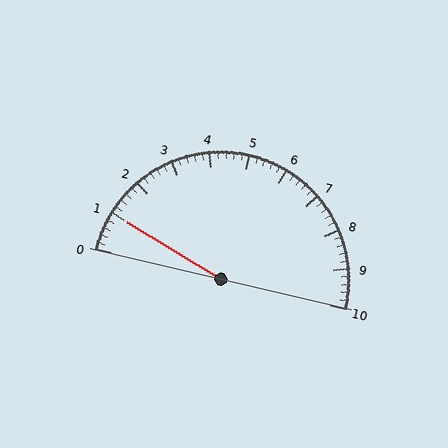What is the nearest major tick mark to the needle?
The nearest major tick mark is 1.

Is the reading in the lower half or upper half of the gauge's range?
The reading is in the lower half of the range (0 to 10).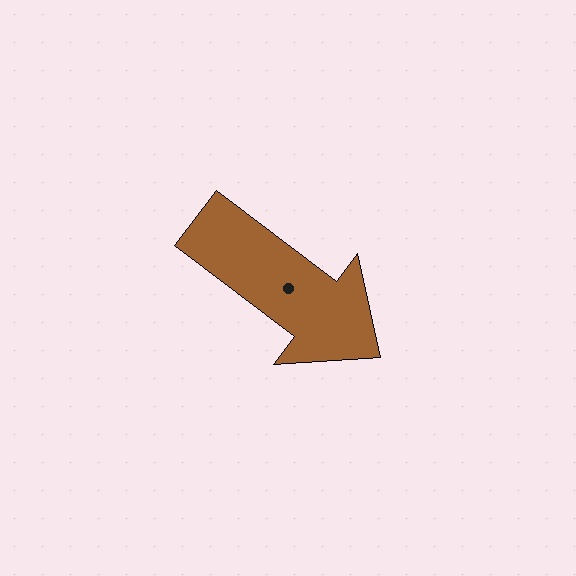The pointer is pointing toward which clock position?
Roughly 4 o'clock.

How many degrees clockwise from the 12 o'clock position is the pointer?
Approximately 127 degrees.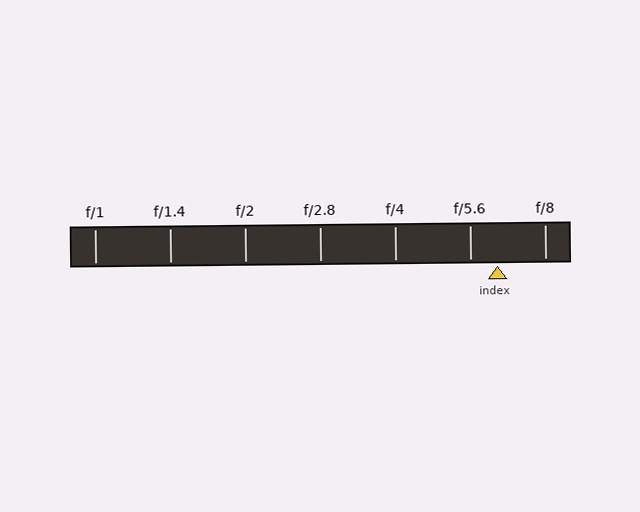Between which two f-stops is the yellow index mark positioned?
The index mark is between f/5.6 and f/8.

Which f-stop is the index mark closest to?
The index mark is closest to f/5.6.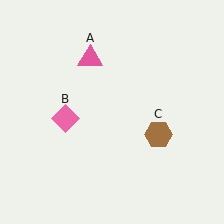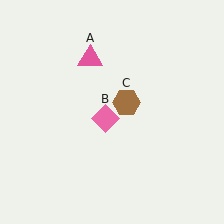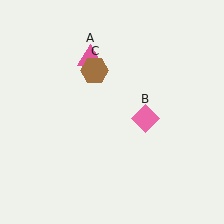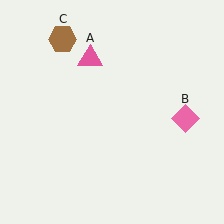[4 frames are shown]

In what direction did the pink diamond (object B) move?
The pink diamond (object B) moved right.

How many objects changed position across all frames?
2 objects changed position: pink diamond (object B), brown hexagon (object C).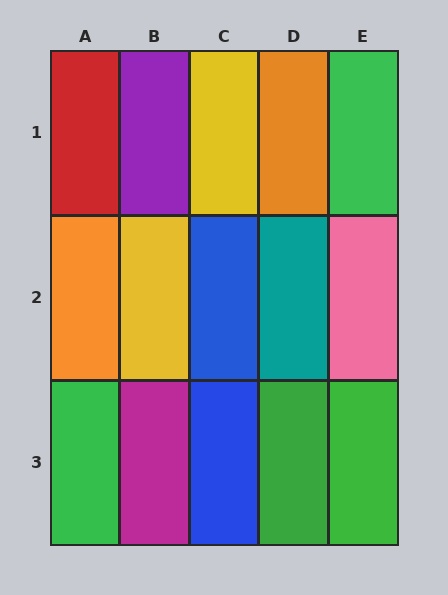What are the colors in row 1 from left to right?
Red, purple, yellow, orange, green.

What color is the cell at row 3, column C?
Blue.